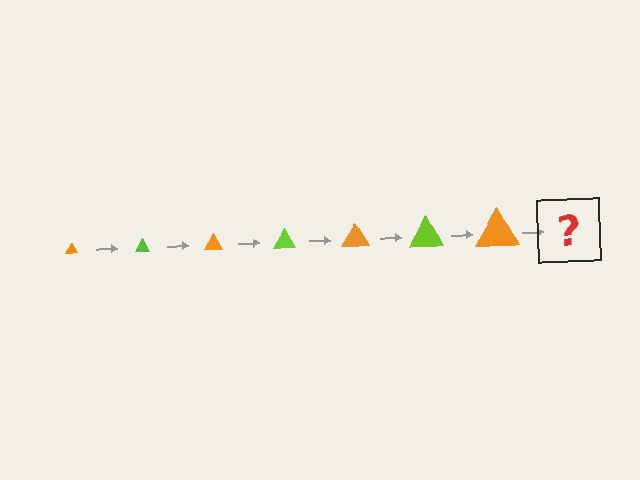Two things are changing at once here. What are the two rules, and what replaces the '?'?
The two rules are that the triangle grows larger each step and the color cycles through orange and lime. The '?' should be a lime triangle, larger than the previous one.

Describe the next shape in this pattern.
It should be a lime triangle, larger than the previous one.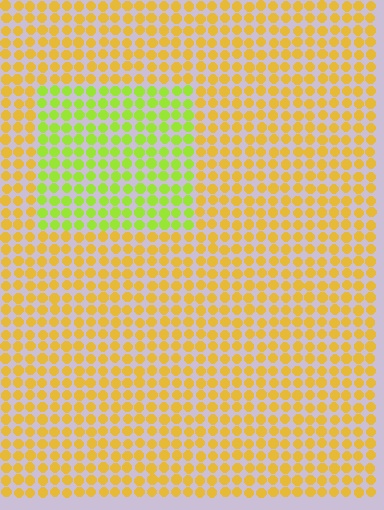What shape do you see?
I see a rectangle.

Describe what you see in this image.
The image is filled with small yellow elements in a uniform arrangement. A rectangle-shaped region is visible where the elements are tinted to a slightly different hue, forming a subtle color boundary.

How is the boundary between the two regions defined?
The boundary is defined purely by a slight shift in hue (about 42 degrees). Spacing, size, and orientation are identical on both sides.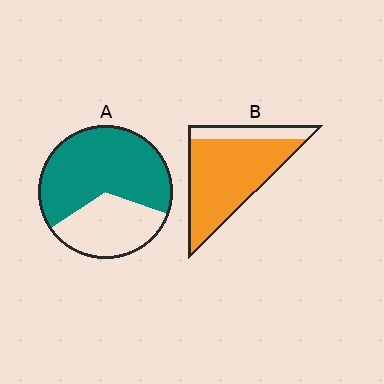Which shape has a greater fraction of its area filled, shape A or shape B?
Shape B.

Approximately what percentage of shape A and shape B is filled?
A is approximately 65% and B is approximately 80%.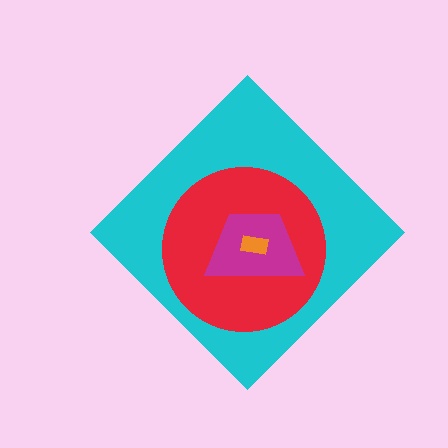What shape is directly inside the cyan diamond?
The red circle.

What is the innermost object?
The orange rectangle.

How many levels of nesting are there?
4.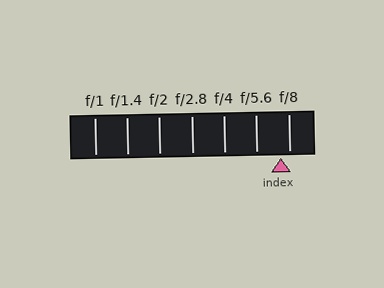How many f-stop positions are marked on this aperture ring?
There are 7 f-stop positions marked.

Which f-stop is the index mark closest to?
The index mark is closest to f/8.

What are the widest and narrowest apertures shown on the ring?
The widest aperture shown is f/1 and the narrowest is f/8.